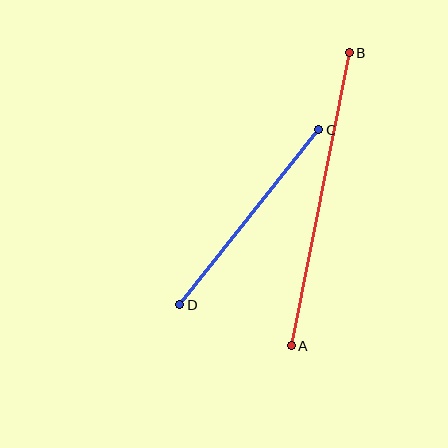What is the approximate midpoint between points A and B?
The midpoint is at approximately (320, 199) pixels.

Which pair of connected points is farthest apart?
Points A and B are farthest apart.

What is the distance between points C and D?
The distance is approximately 224 pixels.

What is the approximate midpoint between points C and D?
The midpoint is at approximately (249, 217) pixels.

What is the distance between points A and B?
The distance is approximately 299 pixels.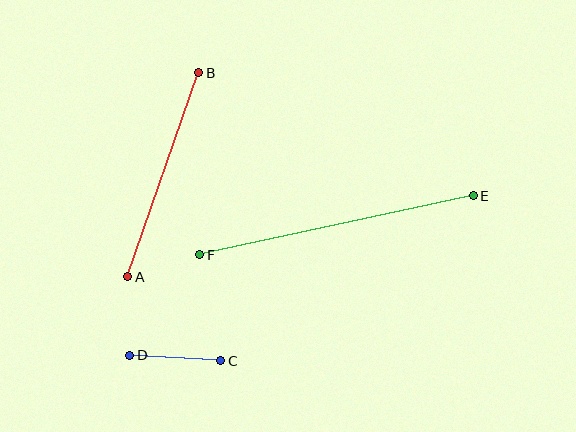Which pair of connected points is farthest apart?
Points E and F are farthest apart.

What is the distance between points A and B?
The distance is approximately 216 pixels.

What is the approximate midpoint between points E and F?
The midpoint is at approximately (336, 225) pixels.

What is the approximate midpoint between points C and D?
The midpoint is at approximately (175, 358) pixels.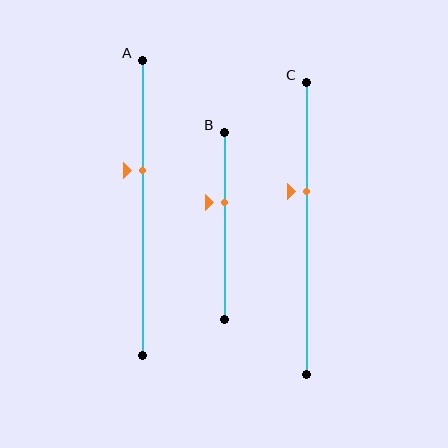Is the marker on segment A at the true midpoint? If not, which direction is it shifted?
No, the marker on segment A is shifted upward by about 13% of the segment length.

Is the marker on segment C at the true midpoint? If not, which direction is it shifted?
No, the marker on segment C is shifted upward by about 13% of the segment length.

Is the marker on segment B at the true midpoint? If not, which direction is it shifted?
No, the marker on segment B is shifted upward by about 12% of the segment length.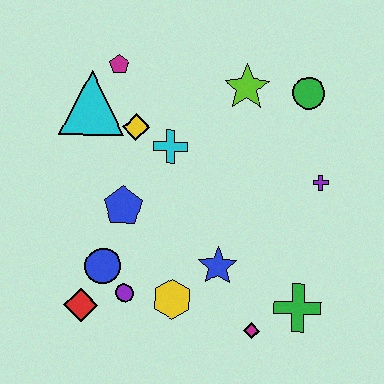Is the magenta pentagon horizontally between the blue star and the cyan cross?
No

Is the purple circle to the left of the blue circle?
No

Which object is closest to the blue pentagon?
The blue circle is closest to the blue pentagon.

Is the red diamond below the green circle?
Yes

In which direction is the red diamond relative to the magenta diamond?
The red diamond is to the left of the magenta diamond.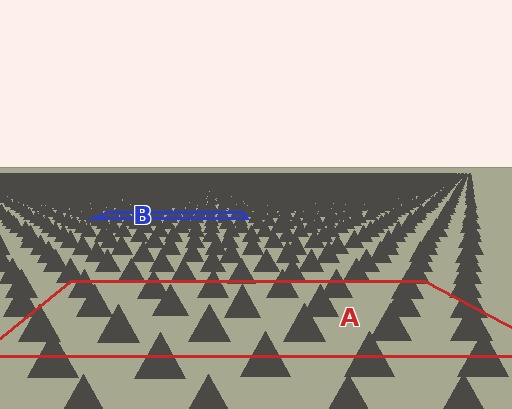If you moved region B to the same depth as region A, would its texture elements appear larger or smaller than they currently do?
They would appear larger. At a closer depth, the same texture elements are projected at a bigger on-screen size.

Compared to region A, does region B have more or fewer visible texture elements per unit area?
Region B has more texture elements per unit area — they are packed more densely because it is farther away.